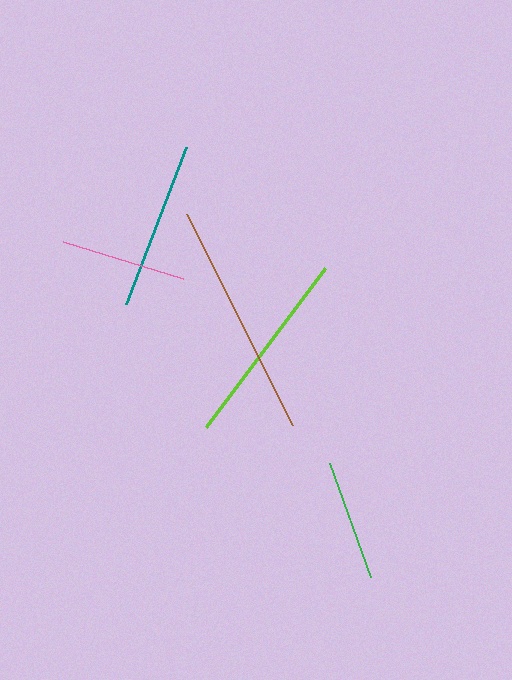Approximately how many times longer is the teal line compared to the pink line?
The teal line is approximately 1.3 times the length of the pink line.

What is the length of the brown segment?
The brown segment is approximately 236 pixels long.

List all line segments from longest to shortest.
From longest to shortest: brown, lime, teal, pink, green.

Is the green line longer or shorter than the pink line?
The pink line is longer than the green line.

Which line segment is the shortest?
The green line is the shortest at approximately 121 pixels.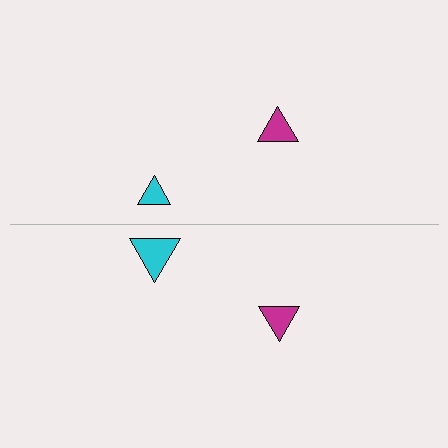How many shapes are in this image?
There are 4 shapes in this image.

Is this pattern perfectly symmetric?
No, the pattern is not perfectly symmetric. The cyan triangle on the bottom side has a different size than its mirror counterpart.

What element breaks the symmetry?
The cyan triangle on the bottom side has a different size than its mirror counterpart.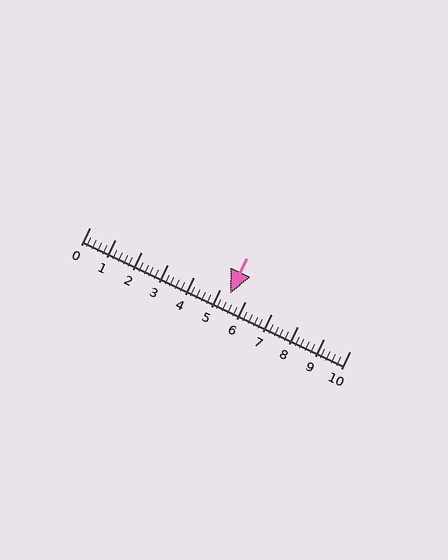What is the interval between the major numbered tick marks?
The major tick marks are spaced 1 units apart.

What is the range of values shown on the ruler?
The ruler shows values from 0 to 10.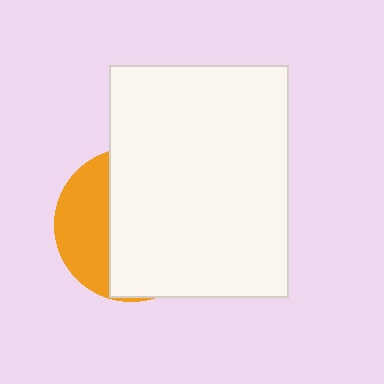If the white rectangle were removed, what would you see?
You would see the complete orange circle.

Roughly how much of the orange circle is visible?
A small part of it is visible (roughly 33%).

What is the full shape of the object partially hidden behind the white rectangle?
The partially hidden object is an orange circle.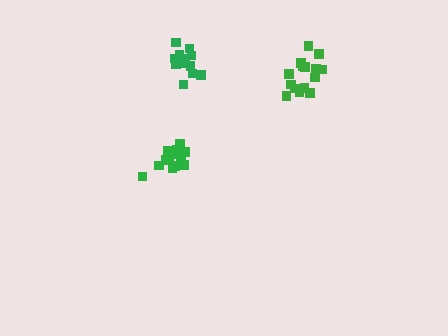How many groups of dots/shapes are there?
There are 3 groups.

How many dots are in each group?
Group 1: 14 dots, Group 2: 15 dots, Group 3: 13 dots (42 total).